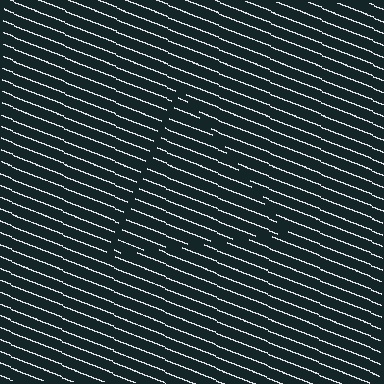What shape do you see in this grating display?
An illusory triangle. The interior of the shape contains the same grating, shifted by half a period — the contour is defined by the phase discontinuity where line-ends from the inner and outer gratings abut.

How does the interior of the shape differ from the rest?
The interior of the shape contains the same grating, shifted by half a period — the contour is defined by the phase discontinuity where line-ends from the inner and outer gratings abut.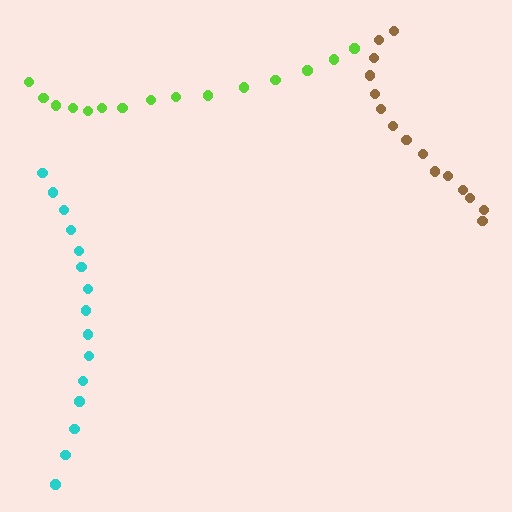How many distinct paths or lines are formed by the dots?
There are 3 distinct paths.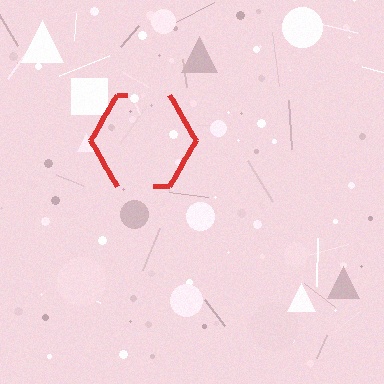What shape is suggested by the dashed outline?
The dashed outline suggests a hexagon.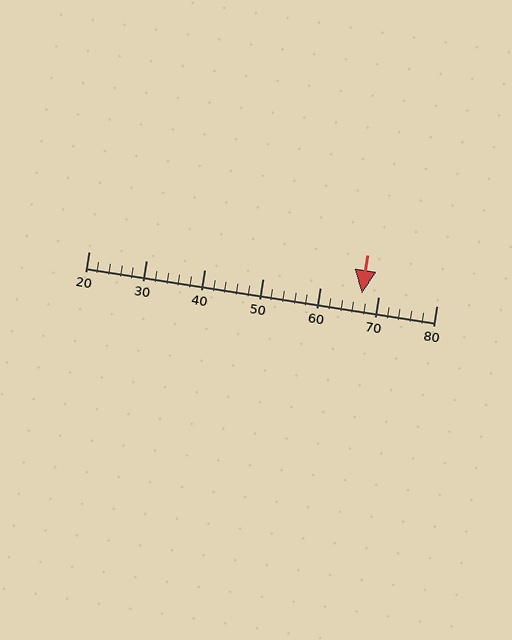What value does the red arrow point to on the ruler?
The red arrow points to approximately 67.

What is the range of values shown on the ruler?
The ruler shows values from 20 to 80.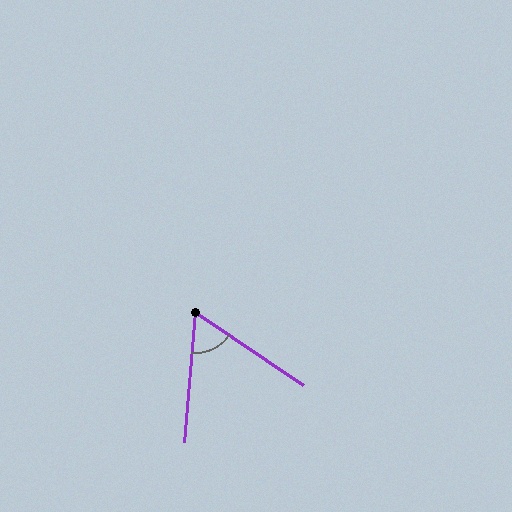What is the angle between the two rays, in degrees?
Approximately 61 degrees.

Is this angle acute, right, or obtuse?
It is acute.